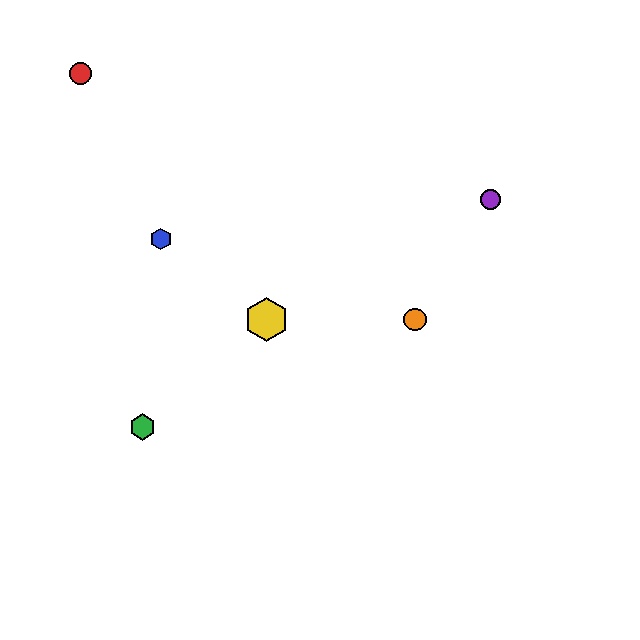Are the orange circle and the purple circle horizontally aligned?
No, the orange circle is at y≈319 and the purple circle is at y≈200.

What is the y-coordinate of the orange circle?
The orange circle is at y≈319.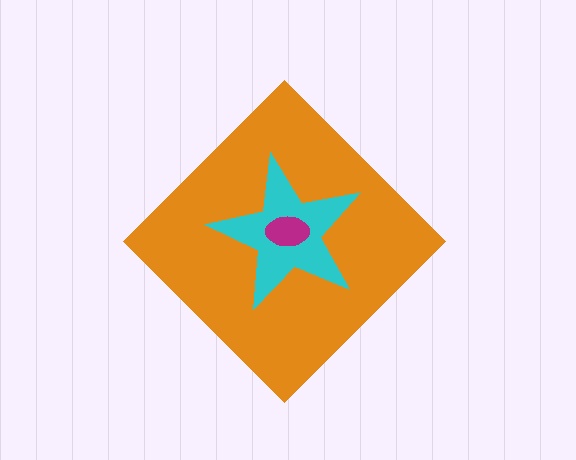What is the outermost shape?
The orange diamond.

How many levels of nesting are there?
3.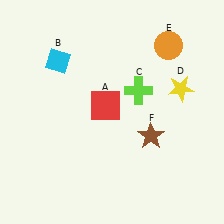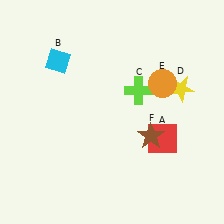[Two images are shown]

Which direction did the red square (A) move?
The red square (A) moved right.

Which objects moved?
The objects that moved are: the red square (A), the orange circle (E).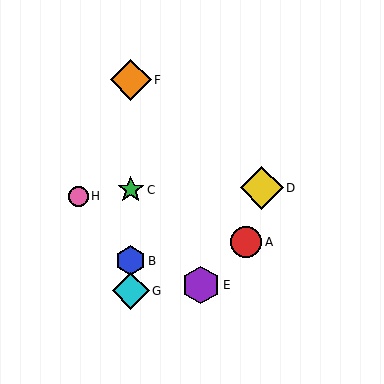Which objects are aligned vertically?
Objects B, C, F, G are aligned vertically.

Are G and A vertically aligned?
No, G is at x≈131 and A is at x≈246.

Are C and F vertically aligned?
Yes, both are at x≈131.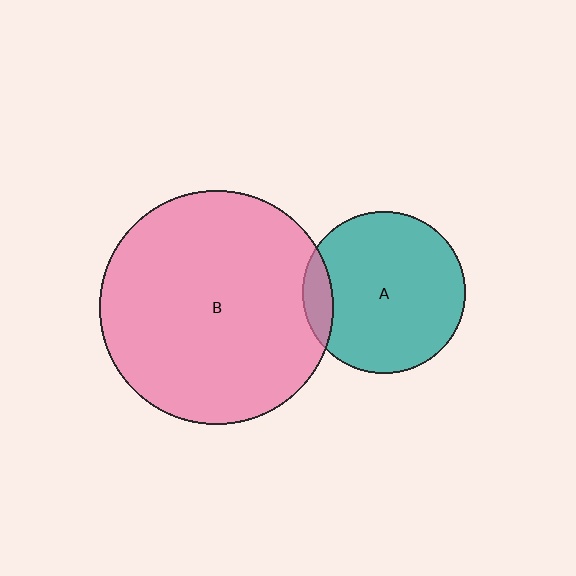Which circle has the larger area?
Circle B (pink).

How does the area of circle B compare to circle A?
Approximately 2.1 times.